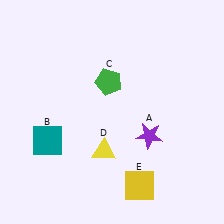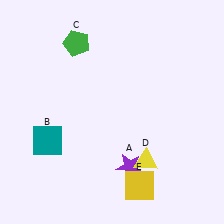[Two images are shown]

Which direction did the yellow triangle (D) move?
The yellow triangle (D) moved right.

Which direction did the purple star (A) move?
The purple star (A) moved down.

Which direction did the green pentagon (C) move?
The green pentagon (C) moved up.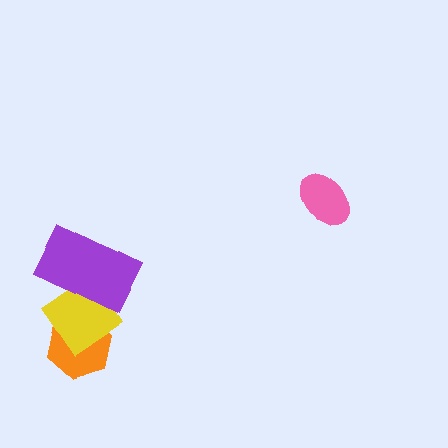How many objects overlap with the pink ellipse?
0 objects overlap with the pink ellipse.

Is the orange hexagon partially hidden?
Yes, it is partially covered by another shape.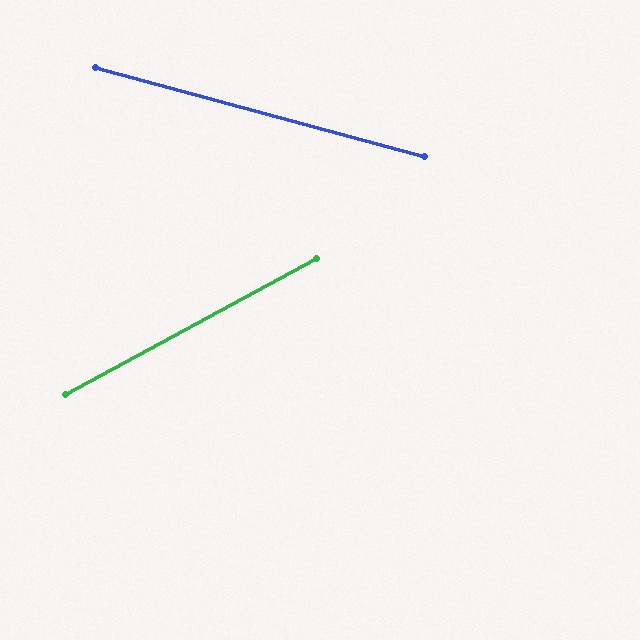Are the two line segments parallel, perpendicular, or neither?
Neither parallel nor perpendicular — they differ by about 44°.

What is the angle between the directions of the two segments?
Approximately 44 degrees.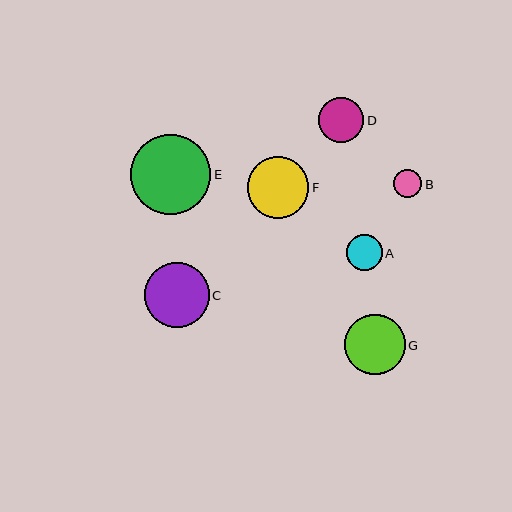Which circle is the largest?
Circle E is the largest with a size of approximately 80 pixels.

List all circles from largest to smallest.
From largest to smallest: E, C, F, G, D, A, B.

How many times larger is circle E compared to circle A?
Circle E is approximately 2.2 times the size of circle A.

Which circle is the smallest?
Circle B is the smallest with a size of approximately 28 pixels.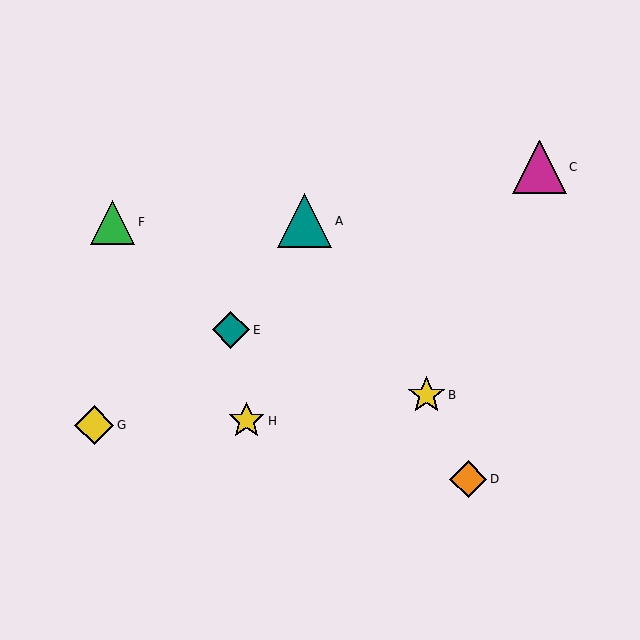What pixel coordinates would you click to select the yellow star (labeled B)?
Click at (427, 395) to select the yellow star B.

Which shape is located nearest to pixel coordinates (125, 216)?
The green triangle (labeled F) at (113, 222) is nearest to that location.